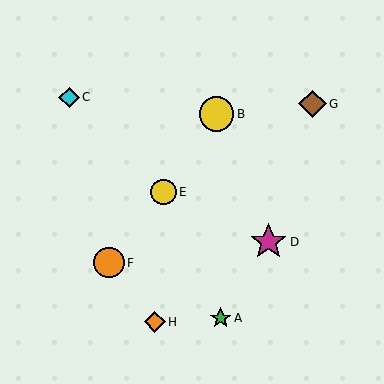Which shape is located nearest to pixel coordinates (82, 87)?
The cyan diamond (labeled C) at (69, 97) is nearest to that location.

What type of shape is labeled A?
Shape A is a green star.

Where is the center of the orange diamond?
The center of the orange diamond is at (155, 322).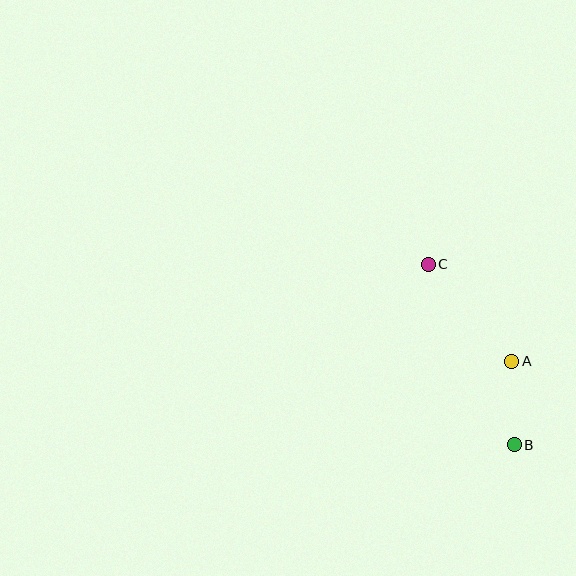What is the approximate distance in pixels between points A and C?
The distance between A and C is approximately 128 pixels.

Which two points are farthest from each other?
Points B and C are farthest from each other.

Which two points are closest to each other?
Points A and B are closest to each other.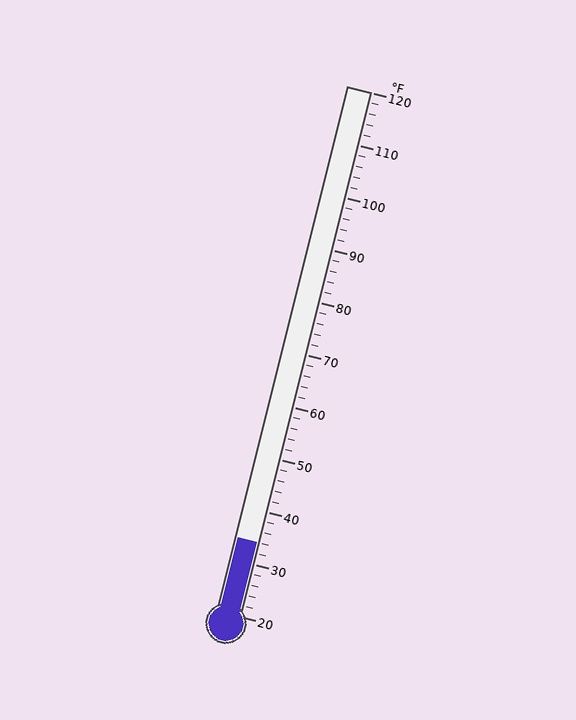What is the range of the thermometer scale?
The thermometer scale ranges from 20°F to 120°F.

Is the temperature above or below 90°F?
The temperature is below 90°F.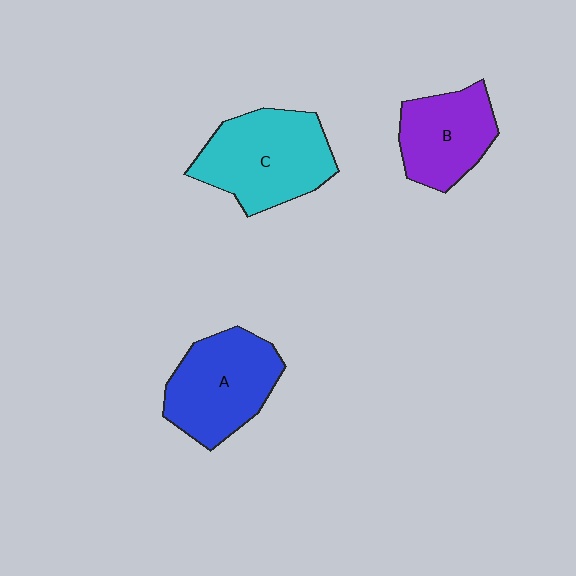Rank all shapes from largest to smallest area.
From largest to smallest: C (cyan), A (blue), B (purple).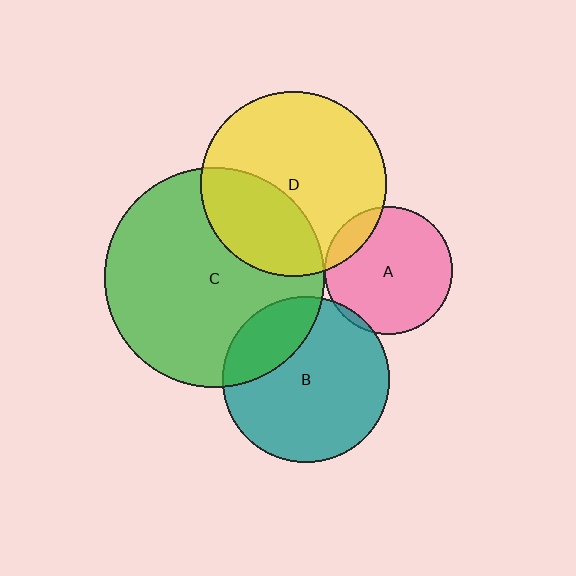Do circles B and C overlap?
Yes.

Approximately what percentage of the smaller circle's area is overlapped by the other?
Approximately 25%.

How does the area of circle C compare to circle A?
Approximately 3.0 times.